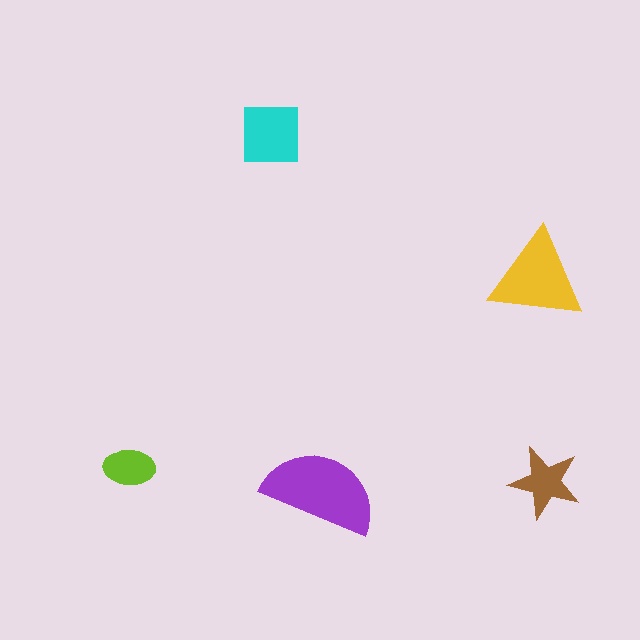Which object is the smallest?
The lime ellipse.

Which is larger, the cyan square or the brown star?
The cyan square.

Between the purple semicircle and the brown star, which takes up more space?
The purple semicircle.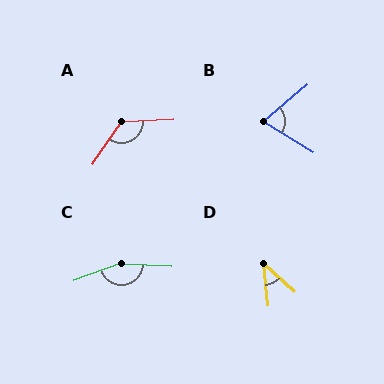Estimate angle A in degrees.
Approximately 126 degrees.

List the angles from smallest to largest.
D (42°), B (72°), A (126°), C (157°).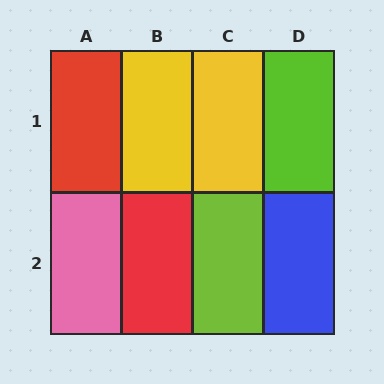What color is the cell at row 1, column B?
Yellow.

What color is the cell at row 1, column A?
Red.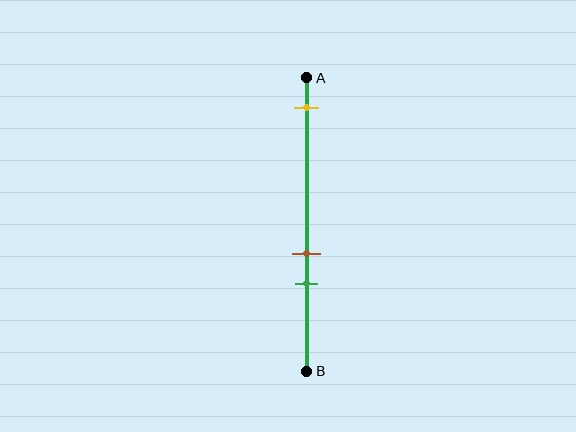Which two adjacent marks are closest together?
The brown and green marks are the closest adjacent pair.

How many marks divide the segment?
There are 3 marks dividing the segment.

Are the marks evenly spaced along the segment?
No, the marks are not evenly spaced.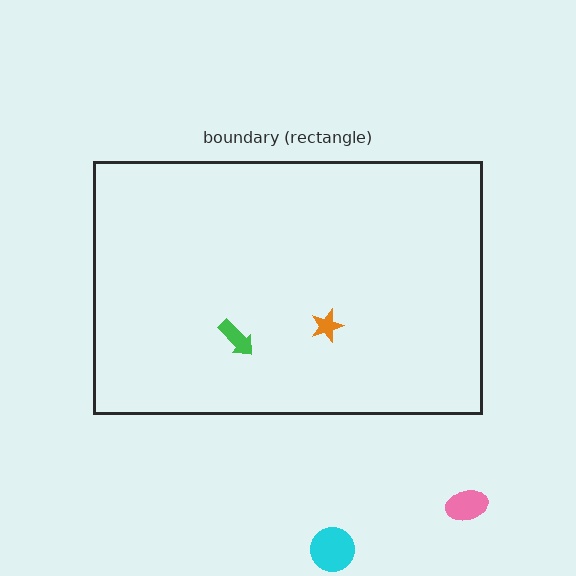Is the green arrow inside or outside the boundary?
Inside.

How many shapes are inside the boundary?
2 inside, 2 outside.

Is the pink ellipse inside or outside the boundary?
Outside.